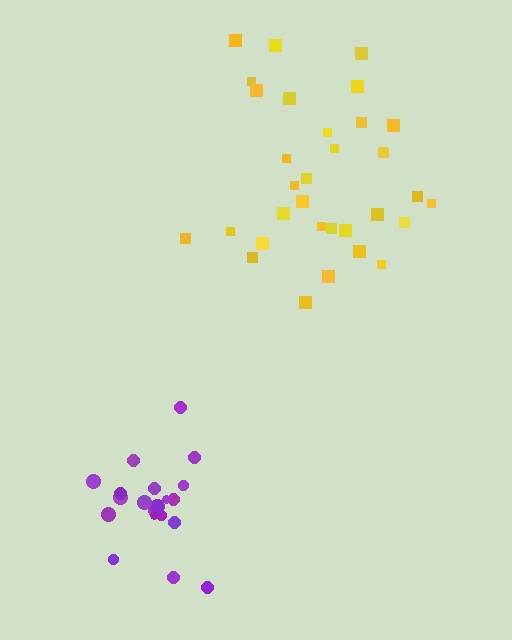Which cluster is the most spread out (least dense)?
Yellow.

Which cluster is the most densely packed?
Purple.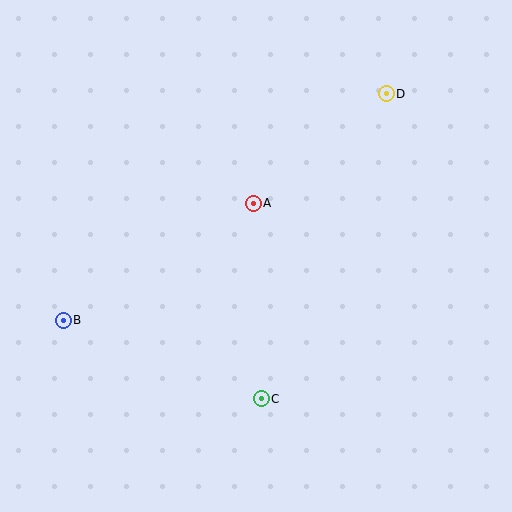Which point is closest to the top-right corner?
Point D is closest to the top-right corner.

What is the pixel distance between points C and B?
The distance between C and B is 213 pixels.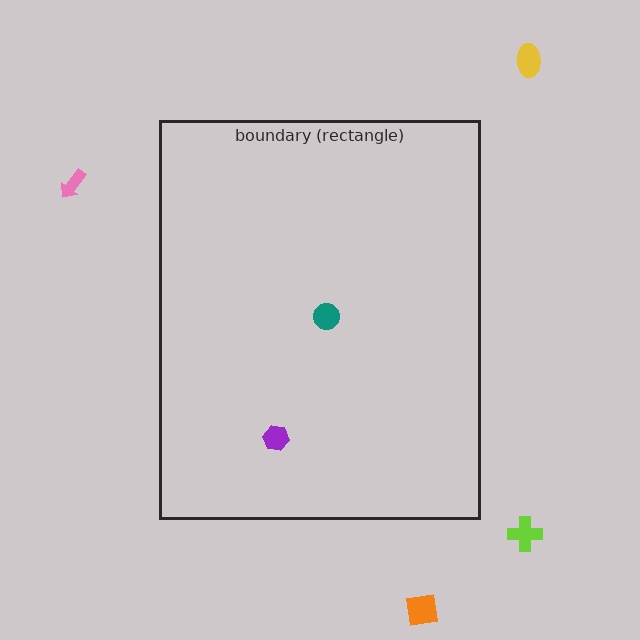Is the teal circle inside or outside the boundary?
Inside.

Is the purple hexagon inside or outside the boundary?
Inside.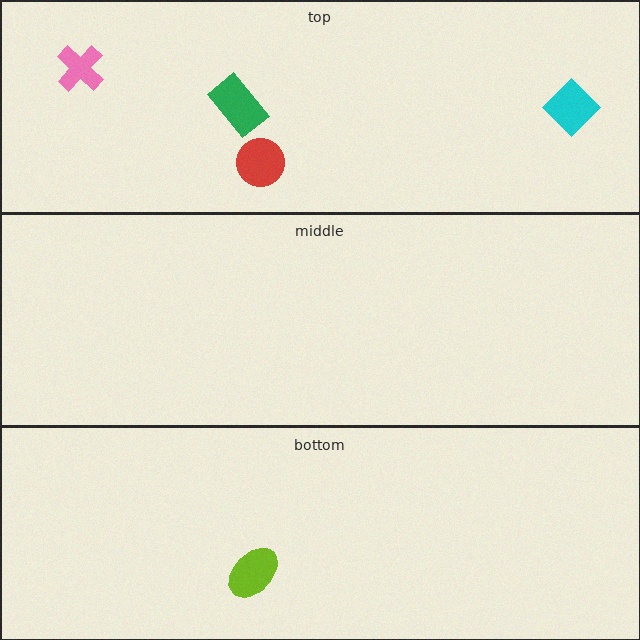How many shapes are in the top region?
4.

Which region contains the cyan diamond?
The top region.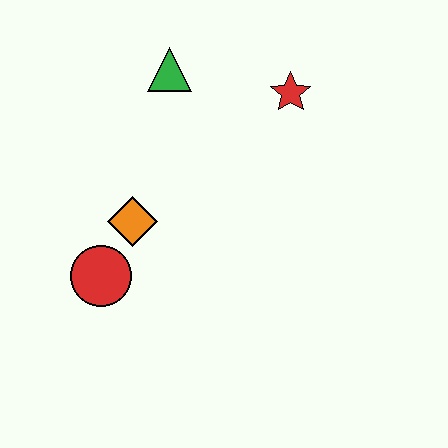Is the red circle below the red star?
Yes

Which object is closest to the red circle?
The orange diamond is closest to the red circle.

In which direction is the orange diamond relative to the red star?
The orange diamond is to the left of the red star.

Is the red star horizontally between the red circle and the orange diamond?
No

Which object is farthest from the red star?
The red circle is farthest from the red star.